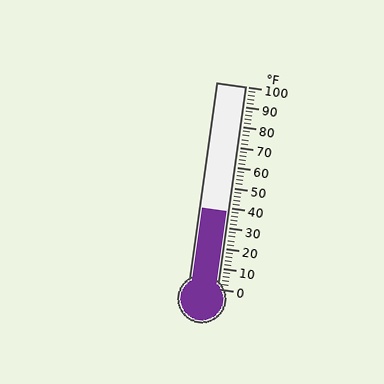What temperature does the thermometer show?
The thermometer shows approximately 38°F.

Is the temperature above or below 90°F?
The temperature is below 90°F.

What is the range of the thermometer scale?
The thermometer scale ranges from 0°F to 100°F.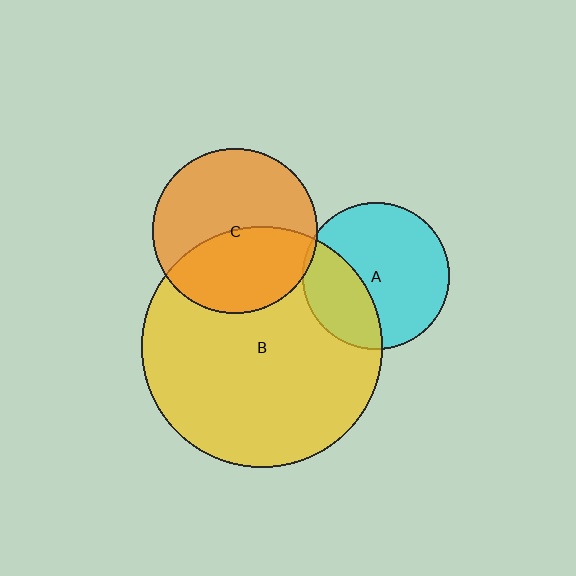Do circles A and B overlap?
Yes.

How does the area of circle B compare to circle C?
Approximately 2.1 times.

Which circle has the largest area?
Circle B (yellow).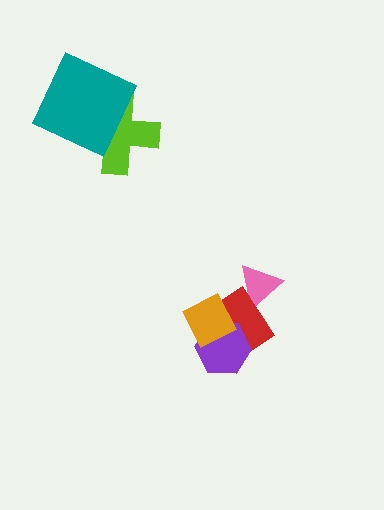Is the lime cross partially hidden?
Yes, it is partially covered by another shape.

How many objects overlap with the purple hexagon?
2 objects overlap with the purple hexagon.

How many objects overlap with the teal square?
1 object overlaps with the teal square.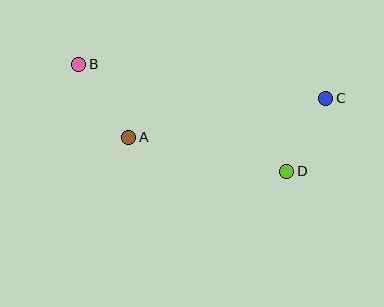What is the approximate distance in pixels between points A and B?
The distance between A and B is approximately 88 pixels.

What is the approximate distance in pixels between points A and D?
The distance between A and D is approximately 162 pixels.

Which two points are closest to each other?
Points C and D are closest to each other.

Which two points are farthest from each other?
Points B and C are farthest from each other.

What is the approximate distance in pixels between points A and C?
The distance between A and C is approximately 201 pixels.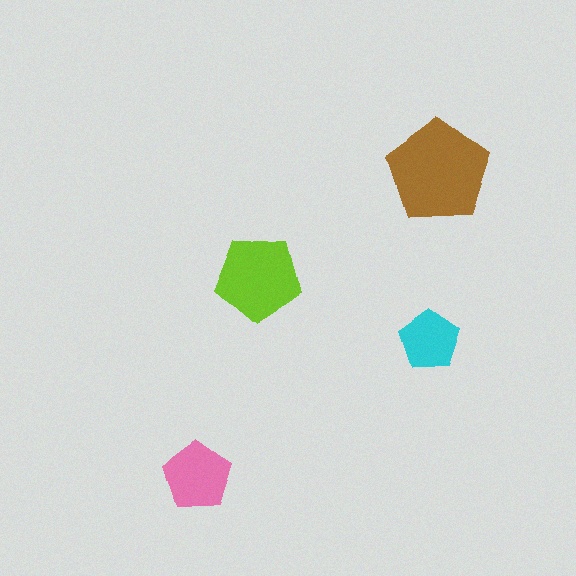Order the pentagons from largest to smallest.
the brown one, the lime one, the pink one, the cyan one.